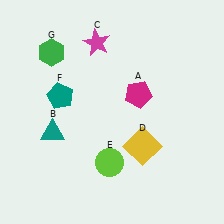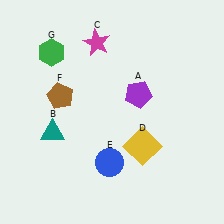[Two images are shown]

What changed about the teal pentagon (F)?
In Image 1, F is teal. In Image 2, it changed to brown.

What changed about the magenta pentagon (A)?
In Image 1, A is magenta. In Image 2, it changed to purple.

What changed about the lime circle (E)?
In Image 1, E is lime. In Image 2, it changed to blue.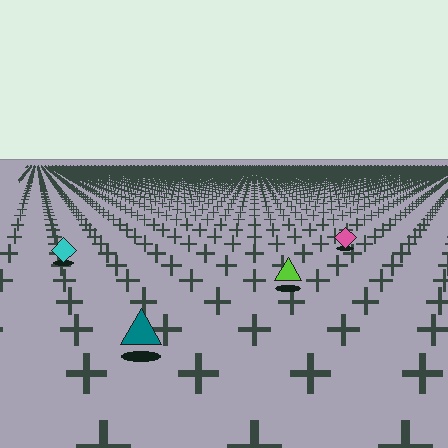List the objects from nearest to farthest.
From nearest to farthest: the teal triangle, the lime triangle, the cyan diamond, the pink diamond.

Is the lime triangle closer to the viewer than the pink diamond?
Yes. The lime triangle is closer — you can tell from the texture gradient: the ground texture is coarser near it.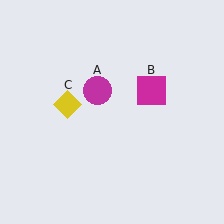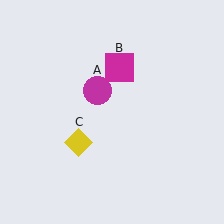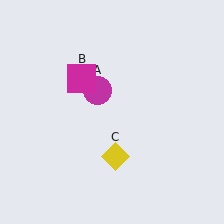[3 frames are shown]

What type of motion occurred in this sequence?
The magenta square (object B), yellow diamond (object C) rotated counterclockwise around the center of the scene.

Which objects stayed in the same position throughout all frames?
Magenta circle (object A) remained stationary.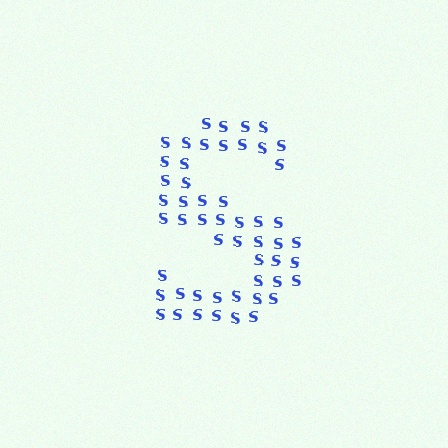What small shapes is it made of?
It is made of small letter S's.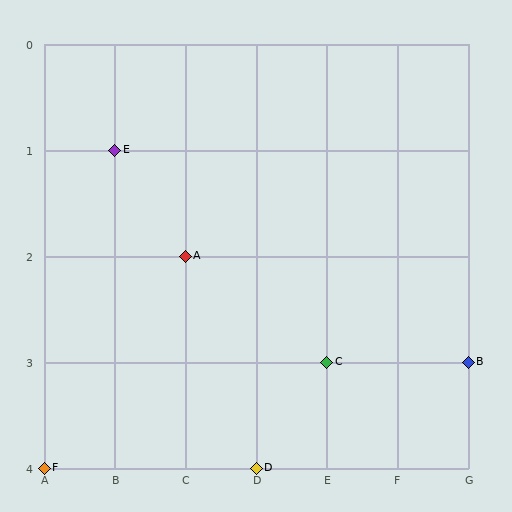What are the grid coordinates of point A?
Point A is at grid coordinates (C, 2).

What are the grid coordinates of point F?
Point F is at grid coordinates (A, 4).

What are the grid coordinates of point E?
Point E is at grid coordinates (B, 1).